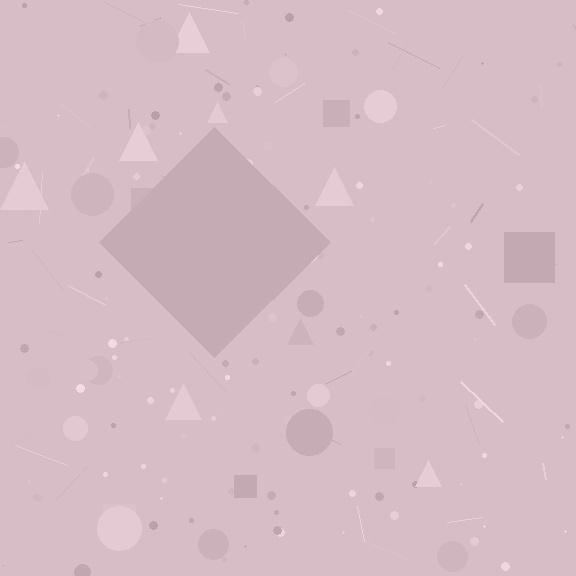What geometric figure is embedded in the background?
A diamond is embedded in the background.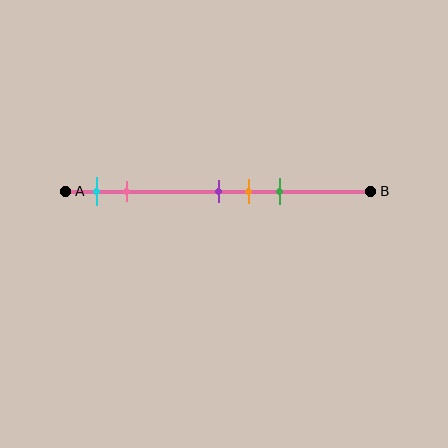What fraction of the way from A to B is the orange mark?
The orange mark is approximately 60% (0.6) of the way from A to B.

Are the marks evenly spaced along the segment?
No, the marks are not evenly spaced.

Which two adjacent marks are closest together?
The purple and orange marks are the closest adjacent pair.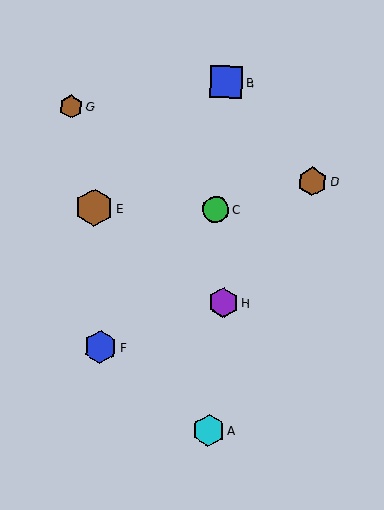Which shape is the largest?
The brown hexagon (labeled E) is the largest.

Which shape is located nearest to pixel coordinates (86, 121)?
The brown hexagon (labeled G) at (71, 107) is nearest to that location.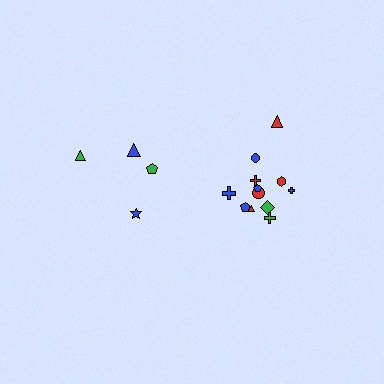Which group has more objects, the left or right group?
The right group.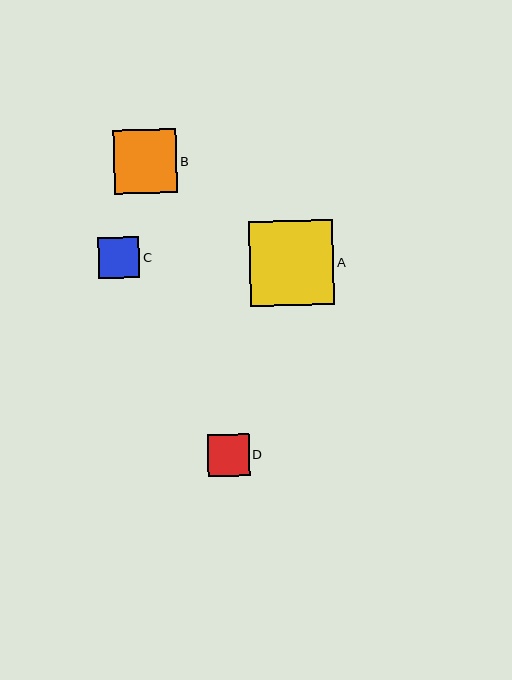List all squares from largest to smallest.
From largest to smallest: A, B, D, C.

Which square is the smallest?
Square C is the smallest with a size of approximately 41 pixels.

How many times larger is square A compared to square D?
Square A is approximately 2.0 times the size of square D.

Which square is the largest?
Square A is the largest with a size of approximately 85 pixels.